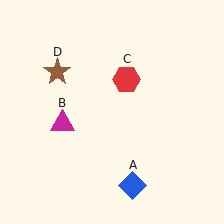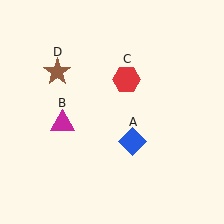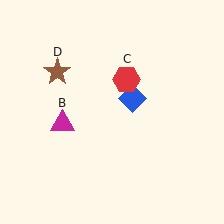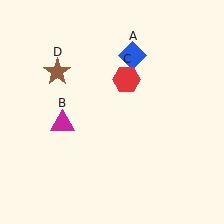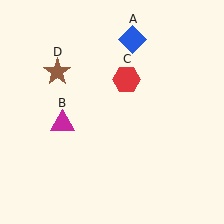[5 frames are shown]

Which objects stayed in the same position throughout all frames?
Magenta triangle (object B) and red hexagon (object C) and brown star (object D) remained stationary.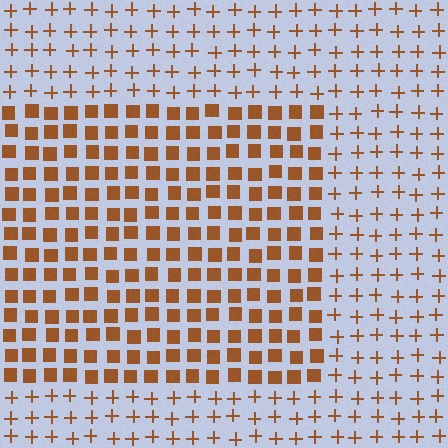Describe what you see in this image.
The image is filled with small brown elements arranged in a uniform grid. A rectangle-shaped region contains squares, while the surrounding area contains plus signs. The boundary is defined purely by the change in element shape.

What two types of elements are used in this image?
The image uses squares inside the rectangle region and plus signs outside it.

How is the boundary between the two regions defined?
The boundary is defined by a change in element shape: squares inside vs. plus signs outside. All elements share the same color and spacing.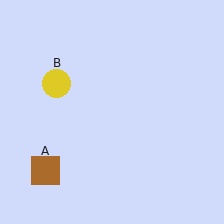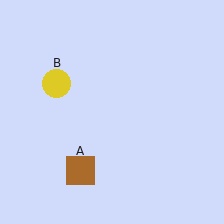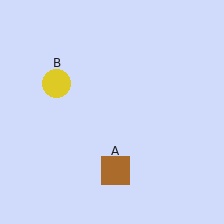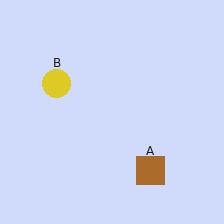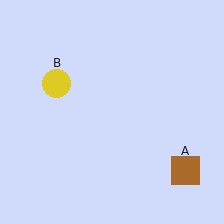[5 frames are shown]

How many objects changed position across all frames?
1 object changed position: brown square (object A).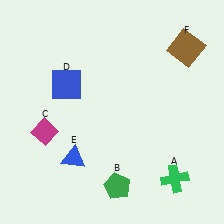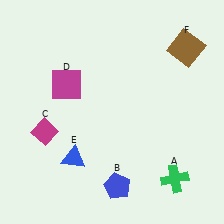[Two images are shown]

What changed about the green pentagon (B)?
In Image 1, B is green. In Image 2, it changed to blue.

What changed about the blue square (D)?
In Image 1, D is blue. In Image 2, it changed to magenta.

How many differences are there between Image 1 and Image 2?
There are 2 differences between the two images.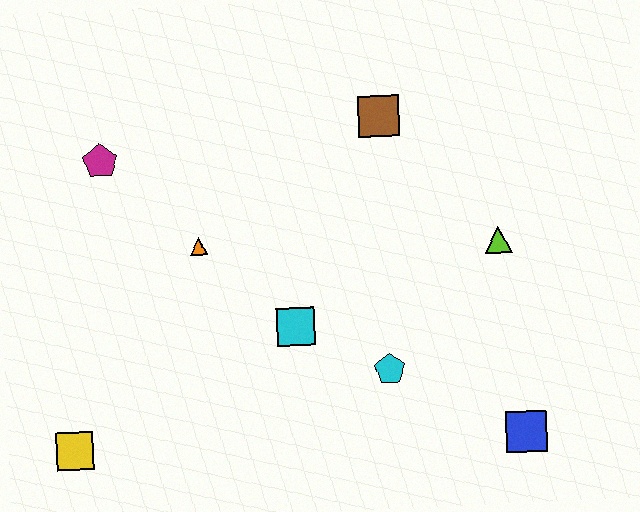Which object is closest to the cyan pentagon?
The cyan square is closest to the cyan pentagon.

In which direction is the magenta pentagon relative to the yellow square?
The magenta pentagon is above the yellow square.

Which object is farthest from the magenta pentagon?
The blue square is farthest from the magenta pentagon.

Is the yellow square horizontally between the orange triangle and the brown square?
No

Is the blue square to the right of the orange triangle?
Yes